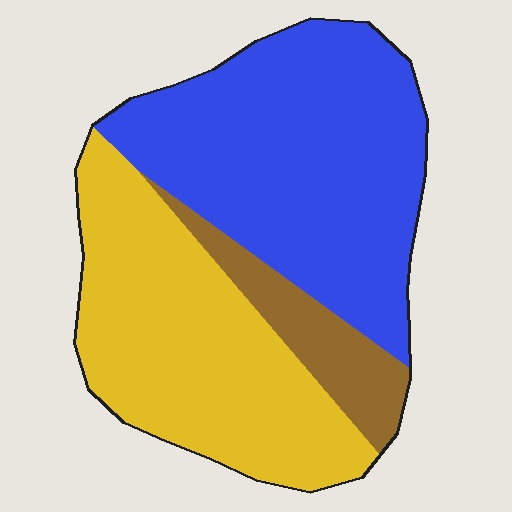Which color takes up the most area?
Blue, at roughly 50%.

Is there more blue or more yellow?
Blue.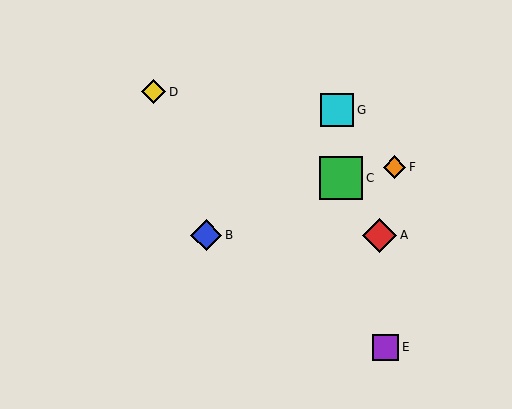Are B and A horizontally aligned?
Yes, both are at y≈235.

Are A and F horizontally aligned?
No, A is at y≈235 and F is at y≈167.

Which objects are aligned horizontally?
Objects A, B are aligned horizontally.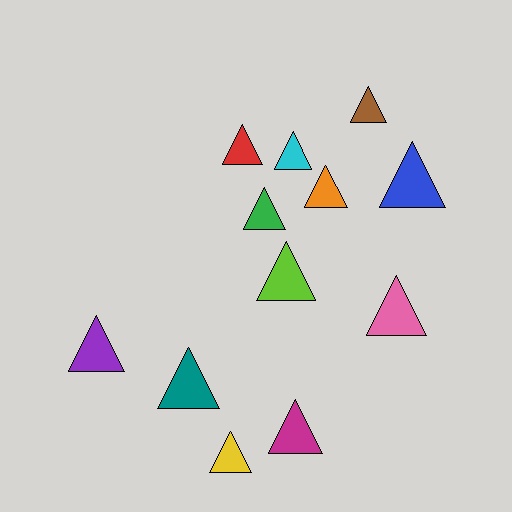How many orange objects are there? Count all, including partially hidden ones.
There is 1 orange object.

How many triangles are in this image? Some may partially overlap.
There are 12 triangles.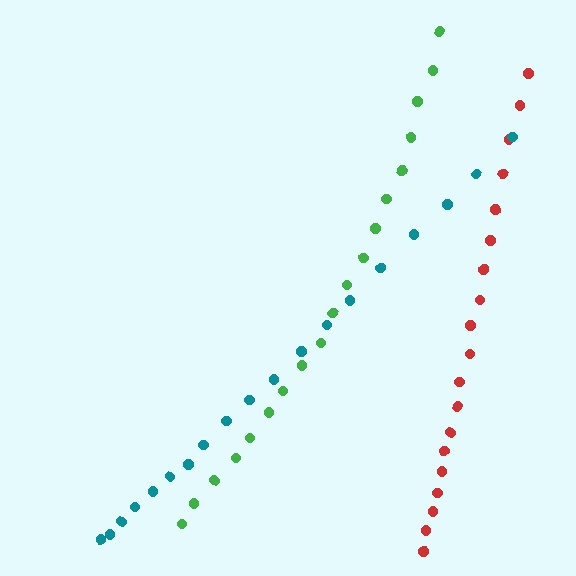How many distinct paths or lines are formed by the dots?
There are 3 distinct paths.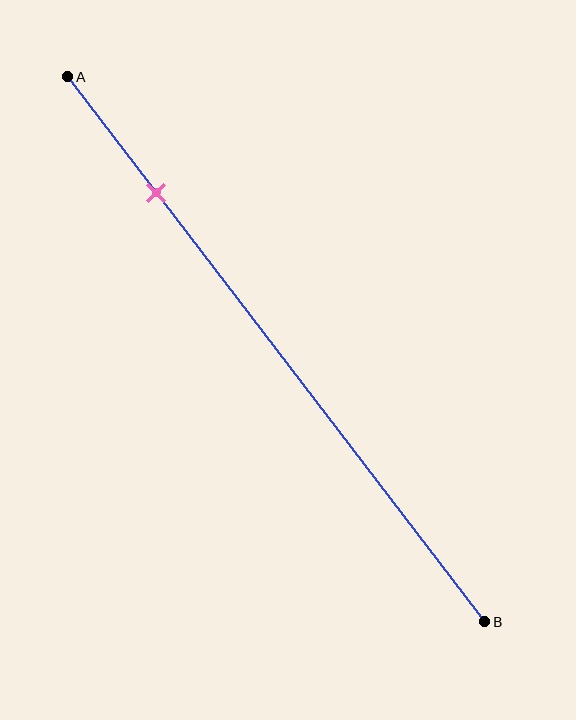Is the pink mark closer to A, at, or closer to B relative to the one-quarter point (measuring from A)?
The pink mark is closer to point A than the one-quarter point of segment AB.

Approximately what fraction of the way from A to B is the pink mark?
The pink mark is approximately 20% of the way from A to B.